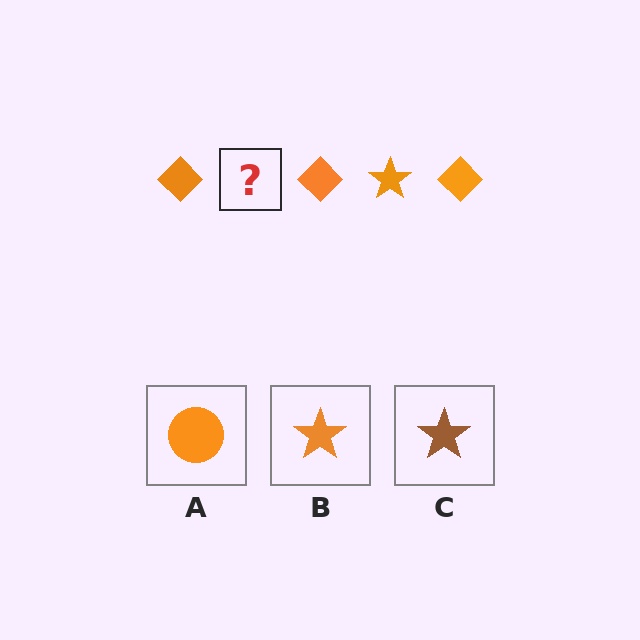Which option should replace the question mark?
Option B.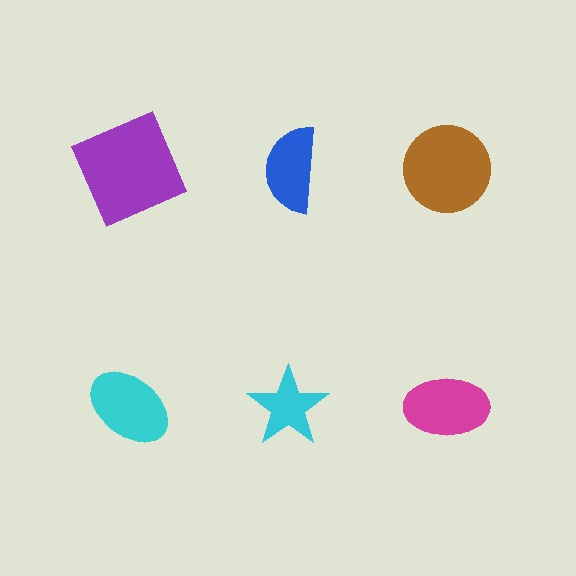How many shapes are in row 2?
3 shapes.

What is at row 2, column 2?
A cyan star.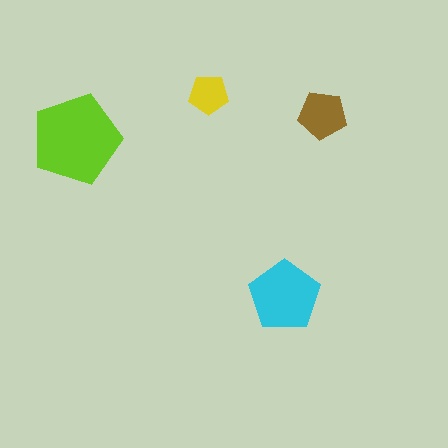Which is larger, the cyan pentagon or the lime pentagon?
The lime one.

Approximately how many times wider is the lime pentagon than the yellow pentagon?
About 2.5 times wider.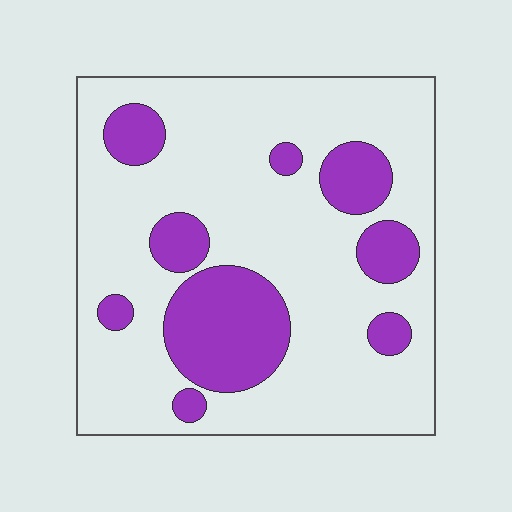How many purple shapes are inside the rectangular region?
9.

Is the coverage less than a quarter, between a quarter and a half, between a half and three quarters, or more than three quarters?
Less than a quarter.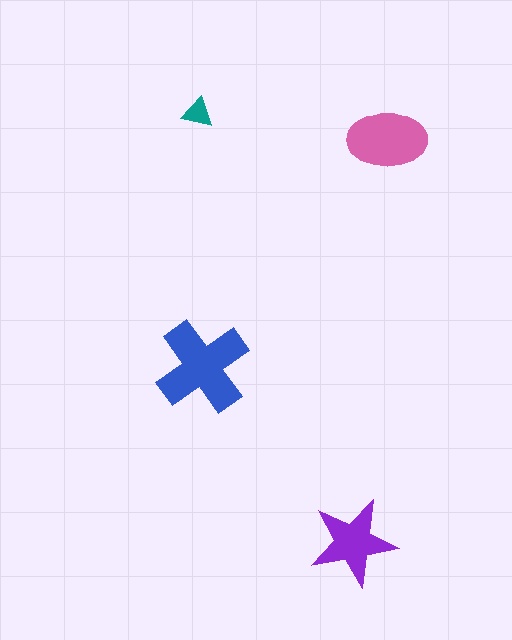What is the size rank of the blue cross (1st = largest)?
1st.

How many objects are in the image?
There are 4 objects in the image.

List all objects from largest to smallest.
The blue cross, the pink ellipse, the purple star, the teal triangle.